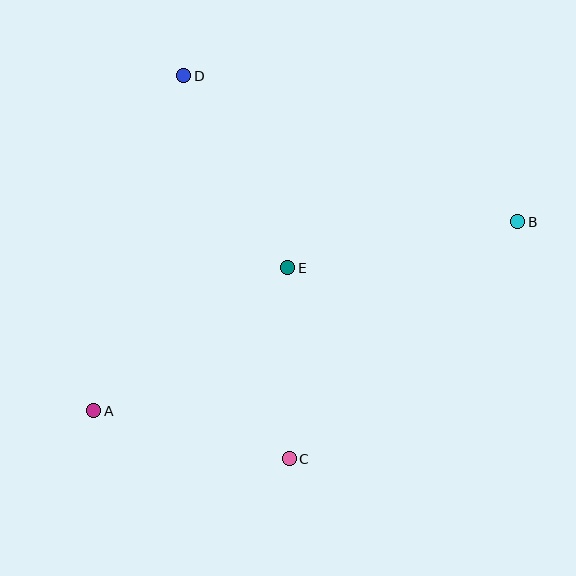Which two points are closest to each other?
Points C and E are closest to each other.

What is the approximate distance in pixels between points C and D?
The distance between C and D is approximately 397 pixels.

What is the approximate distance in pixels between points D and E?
The distance between D and E is approximately 219 pixels.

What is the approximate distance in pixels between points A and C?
The distance between A and C is approximately 202 pixels.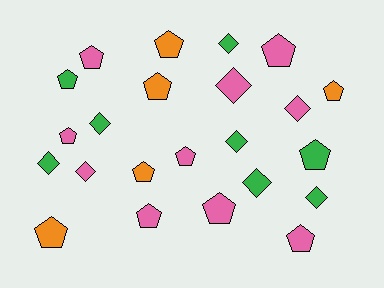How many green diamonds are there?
There are 6 green diamonds.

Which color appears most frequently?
Pink, with 10 objects.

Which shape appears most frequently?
Pentagon, with 14 objects.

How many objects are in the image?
There are 23 objects.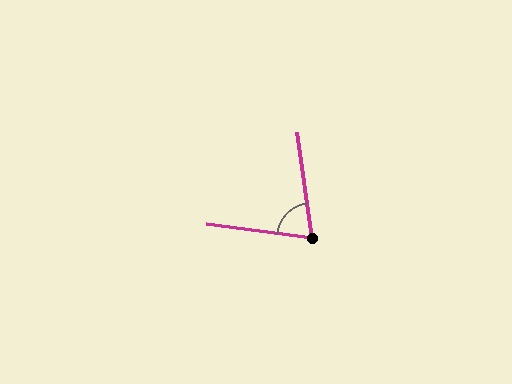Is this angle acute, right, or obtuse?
It is acute.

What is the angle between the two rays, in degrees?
Approximately 75 degrees.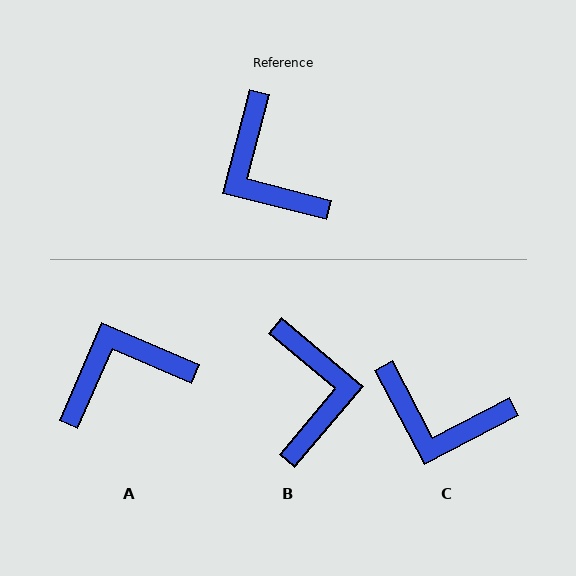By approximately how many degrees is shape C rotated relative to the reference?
Approximately 42 degrees counter-clockwise.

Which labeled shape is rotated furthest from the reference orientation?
B, about 155 degrees away.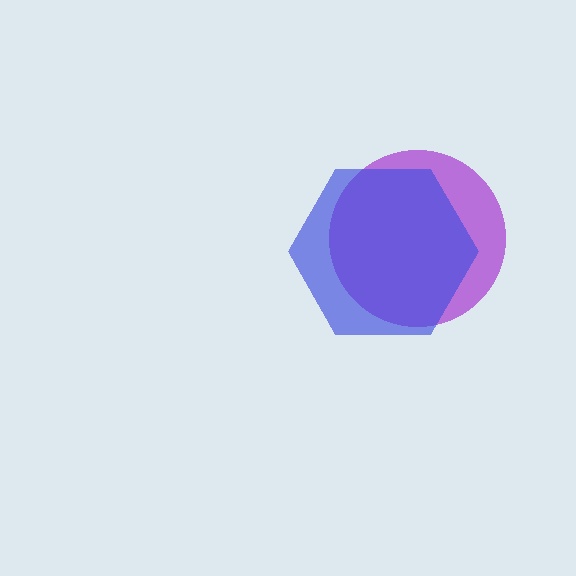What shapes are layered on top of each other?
The layered shapes are: a purple circle, a blue hexagon.